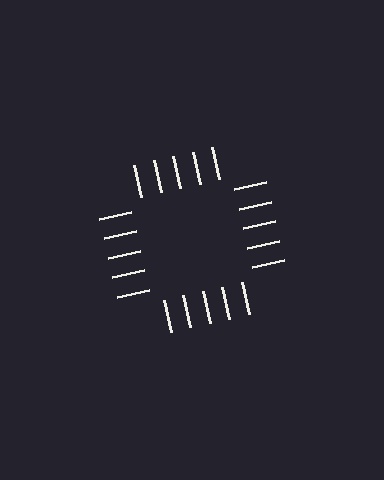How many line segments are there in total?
20 — 5 along each of the 4 edges.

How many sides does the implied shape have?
4 sides — the line-ends trace a square.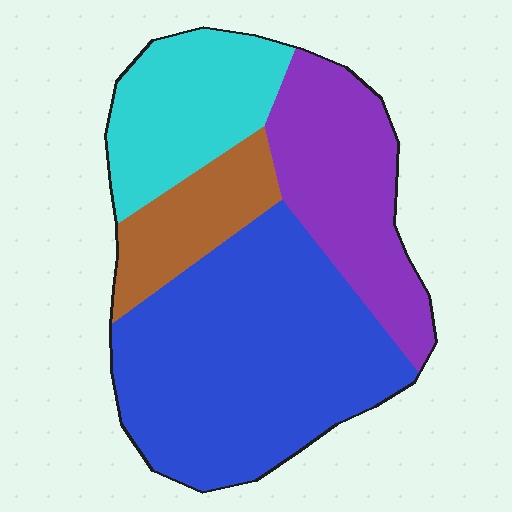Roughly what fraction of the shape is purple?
Purple covers 23% of the shape.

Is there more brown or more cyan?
Cyan.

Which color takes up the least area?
Brown, at roughly 10%.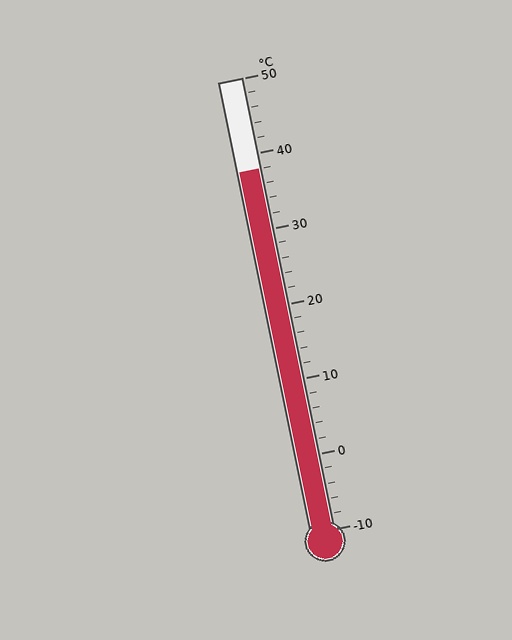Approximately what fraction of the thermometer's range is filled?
The thermometer is filled to approximately 80% of its range.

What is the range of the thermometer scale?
The thermometer scale ranges from -10°C to 50°C.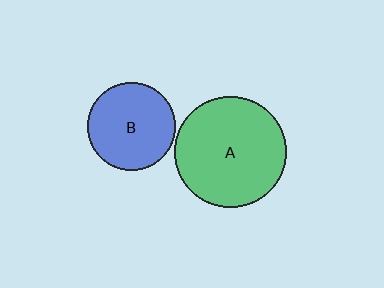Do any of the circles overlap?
No, none of the circles overlap.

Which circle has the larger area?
Circle A (green).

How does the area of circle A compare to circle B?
Approximately 1.6 times.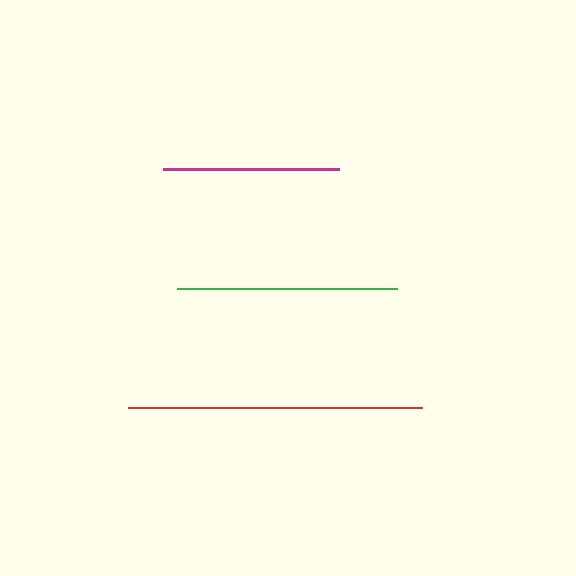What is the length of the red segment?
The red segment is approximately 295 pixels long.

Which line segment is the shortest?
The magenta line is the shortest at approximately 176 pixels.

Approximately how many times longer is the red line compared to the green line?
The red line is approximately 1.3 times the length of the green line.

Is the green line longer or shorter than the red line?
The red line is longer than the green line.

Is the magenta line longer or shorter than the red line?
The red line is longer than the magenta line.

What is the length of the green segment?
The green segment is approximately 220 pixels long.